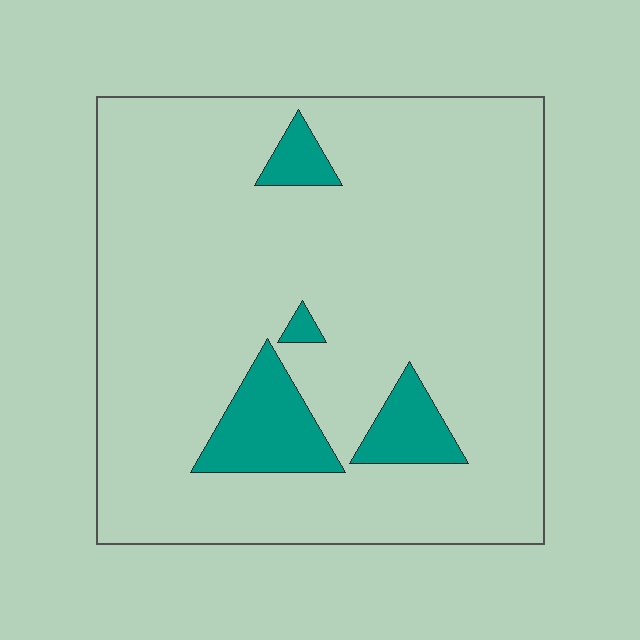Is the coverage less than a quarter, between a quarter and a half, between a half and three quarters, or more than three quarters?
Less than a quarter.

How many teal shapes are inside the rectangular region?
4.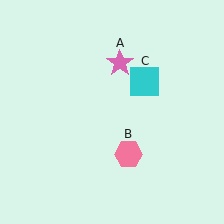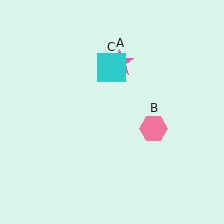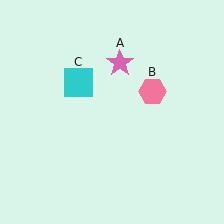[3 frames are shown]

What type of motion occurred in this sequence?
The pink hexagon (object B), cyan square (object C) rotated counterclockwise around the center of the scene.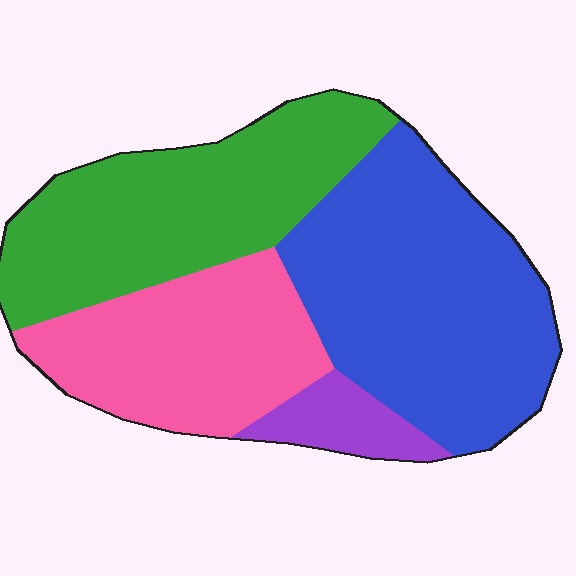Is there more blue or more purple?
Blue.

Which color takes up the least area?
Purple, at roughly 5%.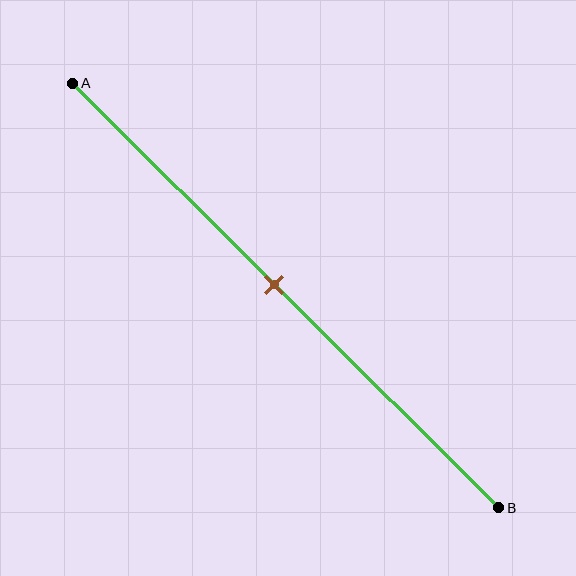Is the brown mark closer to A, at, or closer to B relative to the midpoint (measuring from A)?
The brown mark is approximately at the midpoint of segment AB.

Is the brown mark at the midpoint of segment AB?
Yes, the mark is approximately at the midpoint.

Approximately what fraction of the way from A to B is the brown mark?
The brown mark is approximately 45% of the way from A to B.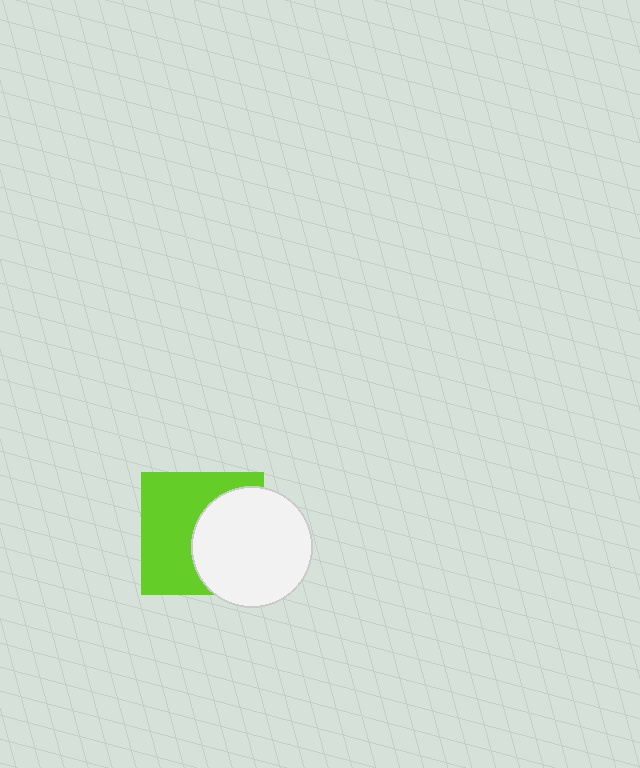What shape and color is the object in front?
The object in front is a white circle.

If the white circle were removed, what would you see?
You would see the complete lime square.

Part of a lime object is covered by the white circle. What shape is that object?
It is a square.